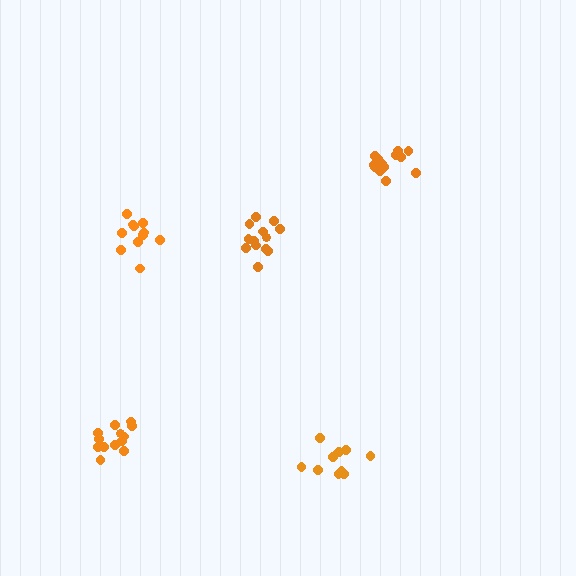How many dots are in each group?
Group 1: 11 dots, Group 2: 16 dots, Group 3: 13 dots, Group 4: 13 dots, Group 5: 11 dots (64 total).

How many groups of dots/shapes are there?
There are 5 groups.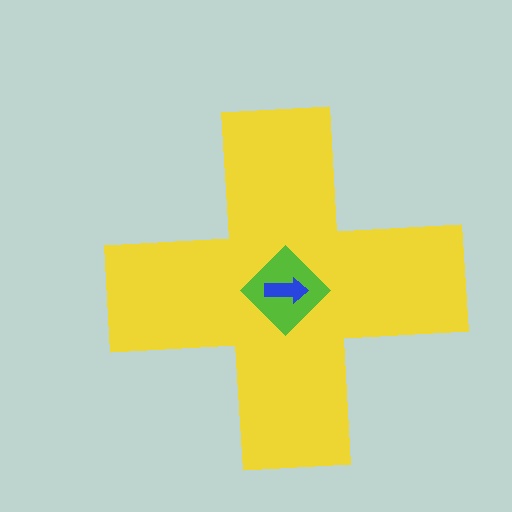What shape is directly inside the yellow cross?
The lime diamond.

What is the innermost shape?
The blue arrow.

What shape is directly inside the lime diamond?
The blue arrow.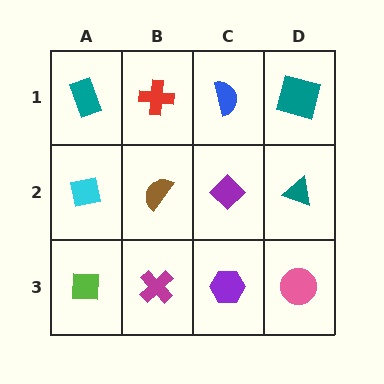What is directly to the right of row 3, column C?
A pink circle.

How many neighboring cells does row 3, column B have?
3.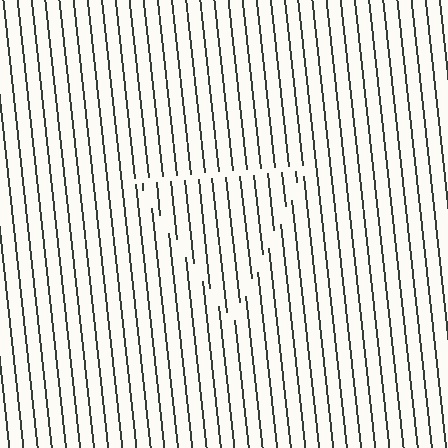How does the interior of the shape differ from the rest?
The interior of the shape contains the same grating, shifted by half a period — the contour is defined by the phase discontinuity where line-ends from the inner and outer gratings abut.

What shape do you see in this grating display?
An illusory triangle. The interior of the shape contains the same grating, shifted by half a period — the contour is defined by the phase discontinuity where line-ends from the inner and outer gratings abut.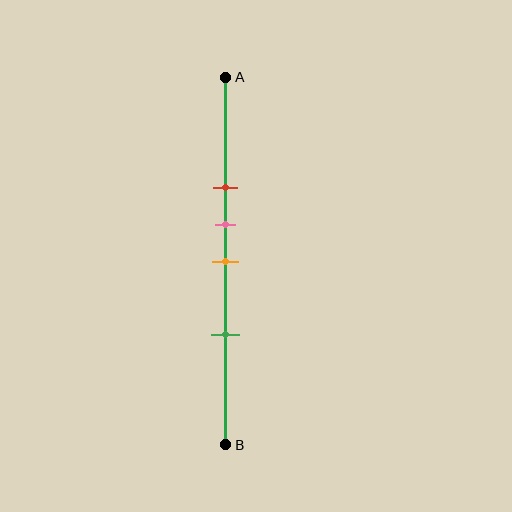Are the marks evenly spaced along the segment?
No, the marks are not evenly spaced.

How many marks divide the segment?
There are 4 marks dividing the segment.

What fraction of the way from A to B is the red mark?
The red mark is approximately 30% (0.3) of the way from A to B.